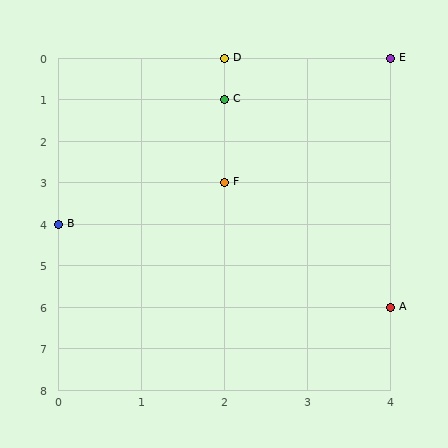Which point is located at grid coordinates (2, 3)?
Point F is at (2, 3).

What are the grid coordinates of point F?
Point F is at grid coordinates (2, 3).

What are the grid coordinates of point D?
Point D is at grid coordinates (2, 0).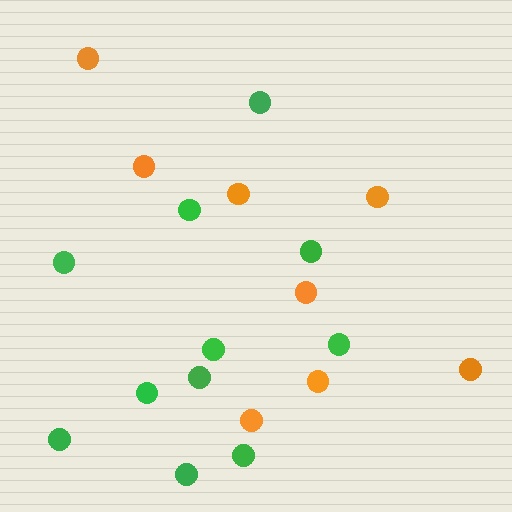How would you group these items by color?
There are 2 groups: one group of green circles (11) and one group of orange circles (8).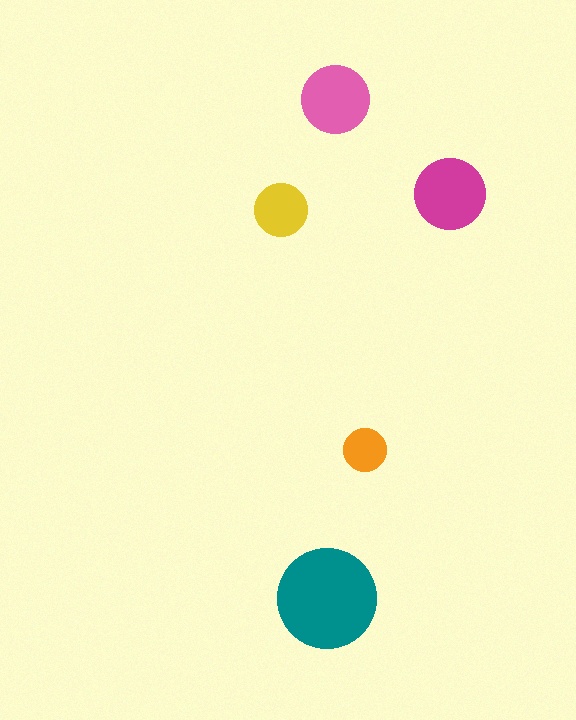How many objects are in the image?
There are 5 objects in the image.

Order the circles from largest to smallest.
the teal one, the magenta one, the pink one, the yellow one, the orange one.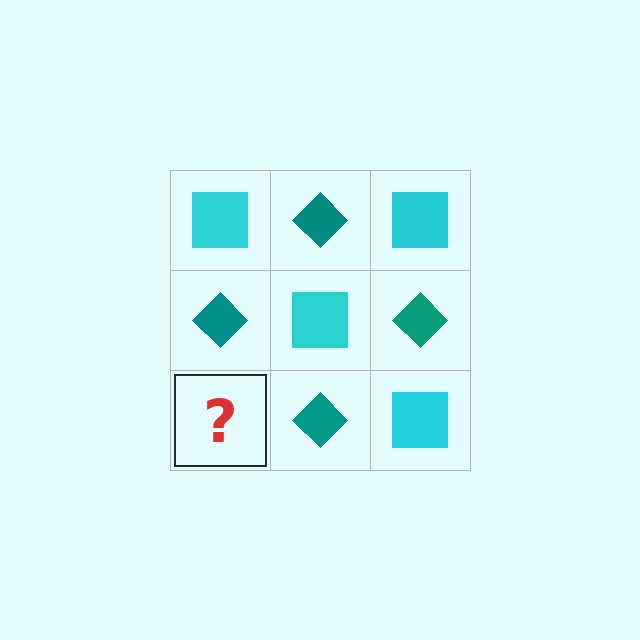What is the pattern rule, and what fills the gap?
The rule is that it alternates cyan square and teal diamond in a checkerboard pattern. The gap should be filled with a cyan square.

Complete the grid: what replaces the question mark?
The question mark should be replaced with a cyan square.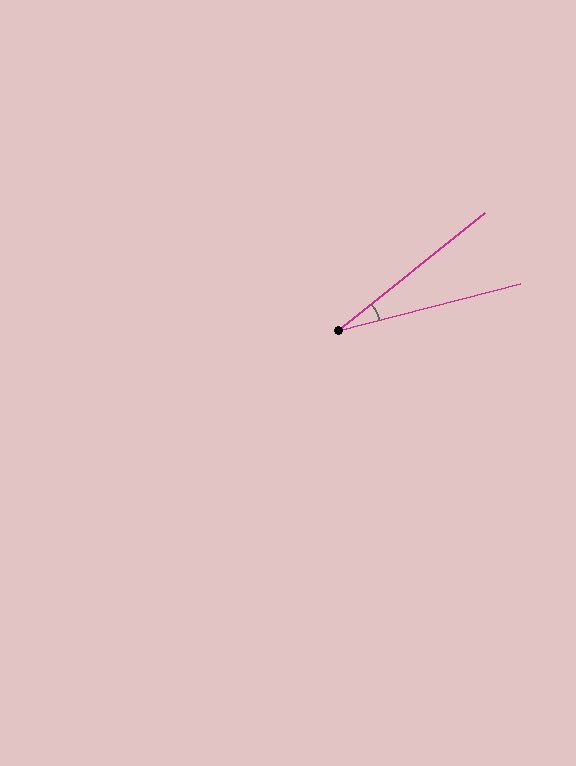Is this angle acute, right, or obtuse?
It is acute.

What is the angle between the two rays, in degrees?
Approximately 24 degrees.